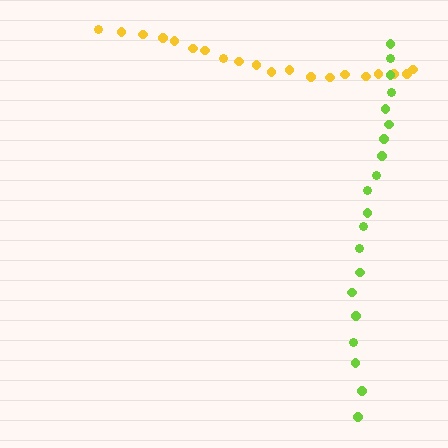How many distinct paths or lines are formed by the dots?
There are 2 distinct paths.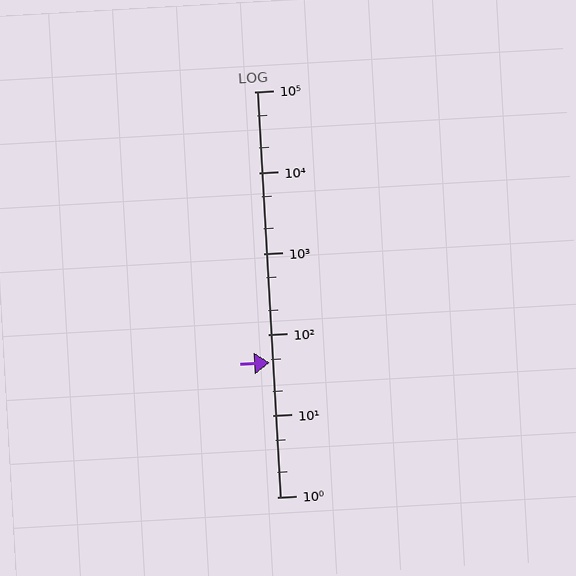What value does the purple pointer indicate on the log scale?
The pointer indicates approximately 45.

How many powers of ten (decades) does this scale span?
The scale spans 5 decades, from 1 to 100000.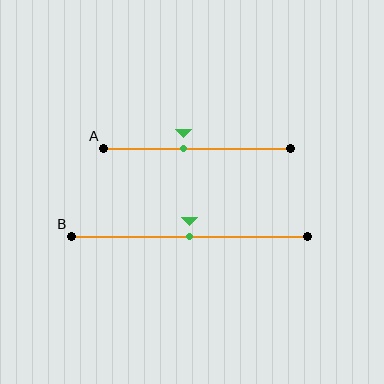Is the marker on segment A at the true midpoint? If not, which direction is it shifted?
No, the marker on segment A is shifted to the left by about 7% of the segment length.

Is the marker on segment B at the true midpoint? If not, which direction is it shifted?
Yes, the marker on segment B is at the true midpoint.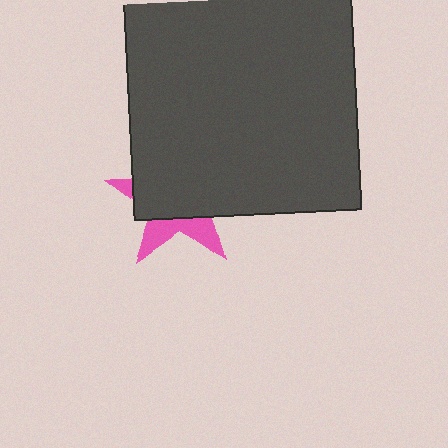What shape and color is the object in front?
The object in front is a dark gray square.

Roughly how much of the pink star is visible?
A small part of it is visible (roughly 32%).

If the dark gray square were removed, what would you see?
You would see the complete pink star.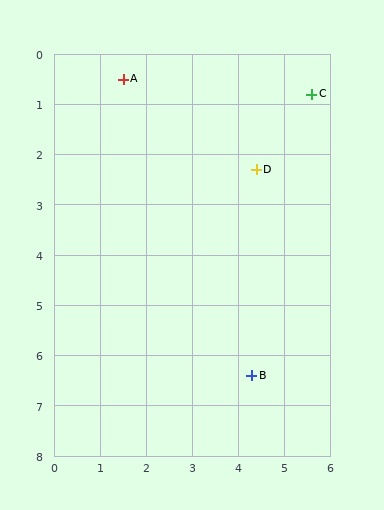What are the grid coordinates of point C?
Point C is at approximately (5.6, 0.8).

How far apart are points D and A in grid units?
Points D and A are about 3.4 grid units apart.